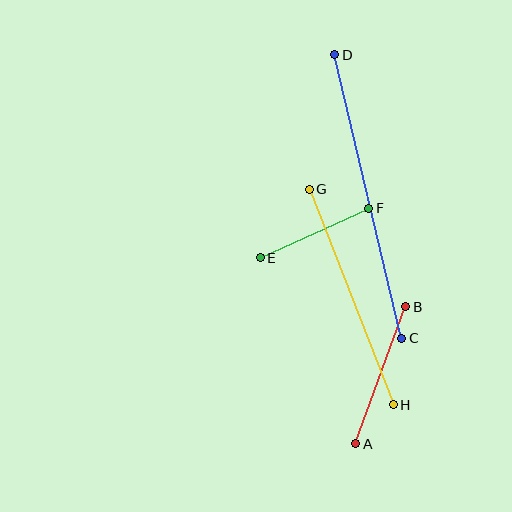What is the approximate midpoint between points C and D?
The midpoint is at approximately (368, 197) pixels.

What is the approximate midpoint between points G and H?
The midpoint is at approximately (351, 297) pixels.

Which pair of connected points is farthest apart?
Points C and D are farthest apart.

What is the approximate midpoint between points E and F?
The midpoint is at approximately (315, 233) pixels.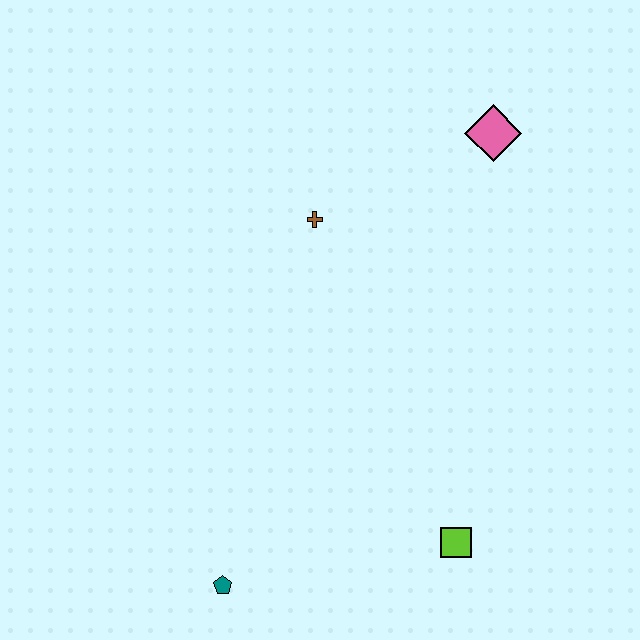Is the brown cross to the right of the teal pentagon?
Yes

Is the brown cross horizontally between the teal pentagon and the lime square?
Yes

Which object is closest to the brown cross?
The pink diamond is closest to the brown cross.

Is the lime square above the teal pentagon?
Yes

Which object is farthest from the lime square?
The pink diamond is farthest from the lime square.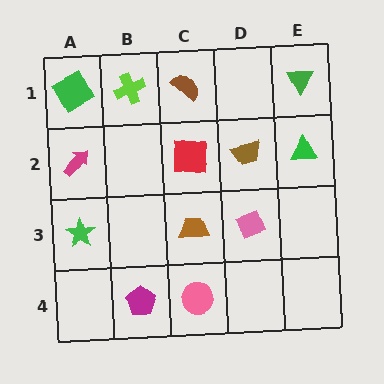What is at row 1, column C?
A brown semicircle.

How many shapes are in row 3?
3 shapes.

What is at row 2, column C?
A red square.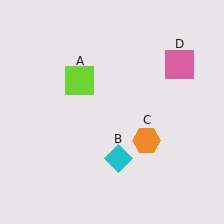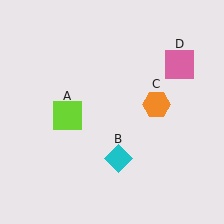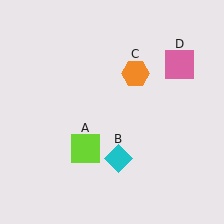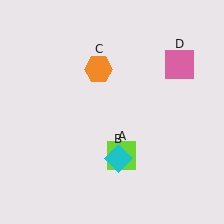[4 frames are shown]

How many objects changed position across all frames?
2 objects changed position: lime square (object A), orange hexagon (object C).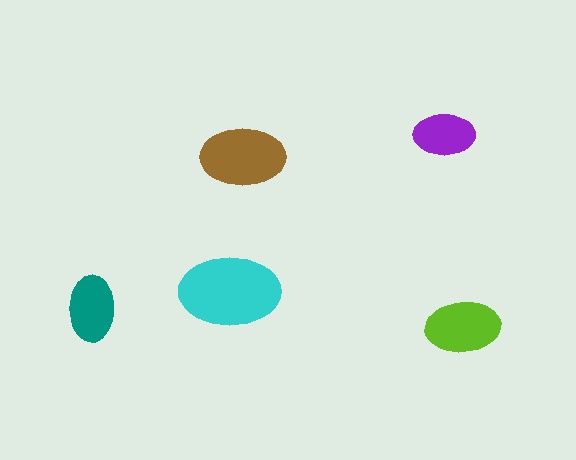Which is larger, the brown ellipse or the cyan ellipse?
The cyan one.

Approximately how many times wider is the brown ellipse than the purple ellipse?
About 1.5 times wider.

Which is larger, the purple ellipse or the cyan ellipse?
The cyan one.